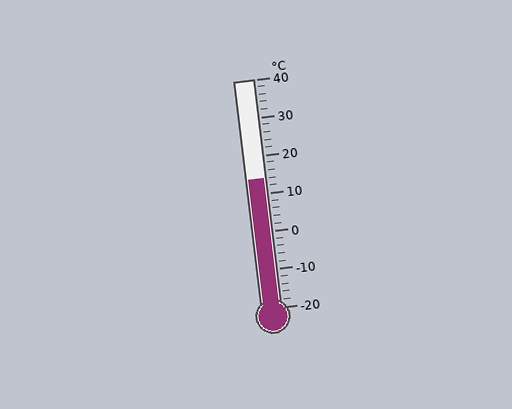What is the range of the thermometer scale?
The thermometer scale ranges from -20°C to 40°C.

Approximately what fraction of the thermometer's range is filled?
The thermometer is filled to approximately 55% of its range.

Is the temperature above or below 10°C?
The temperature is above 10°C.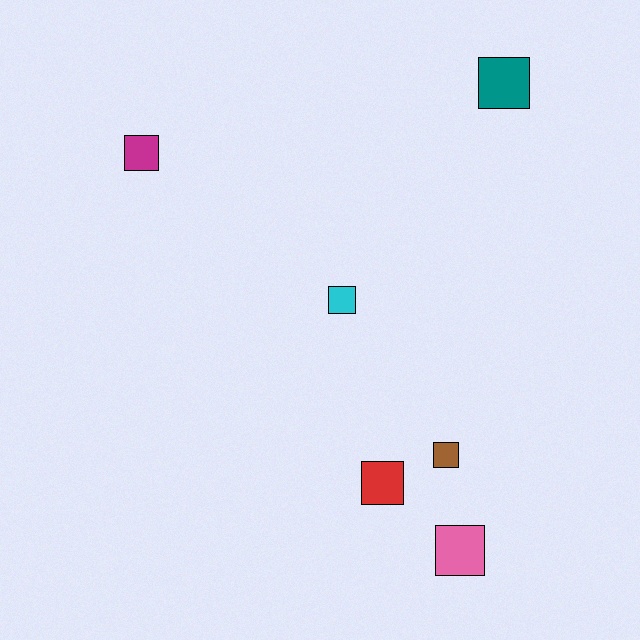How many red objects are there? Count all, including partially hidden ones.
There is 1 red object.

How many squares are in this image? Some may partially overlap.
There are 6 squares.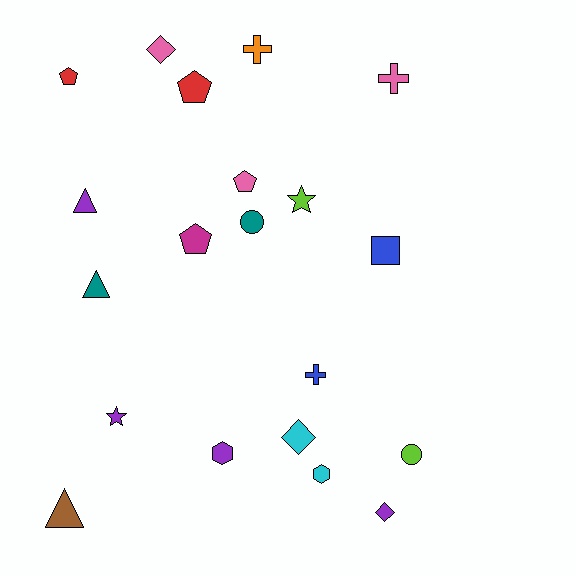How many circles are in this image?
There are 2 circles.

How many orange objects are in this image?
There is 1 orange object.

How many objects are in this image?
There are 20 objects.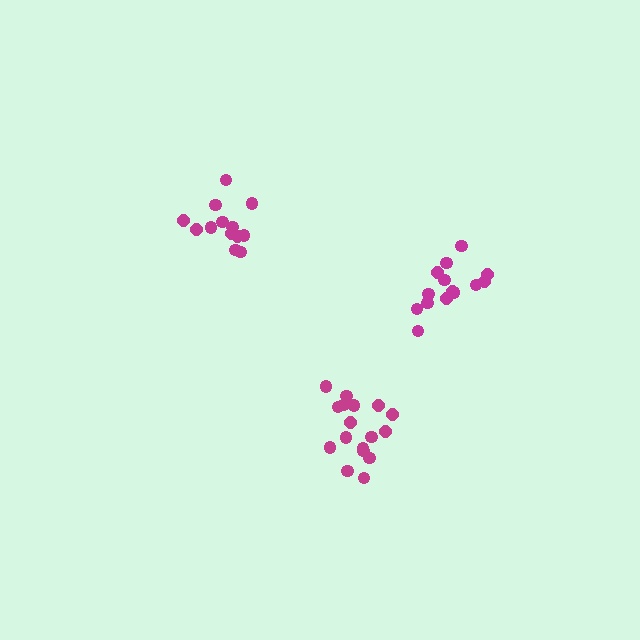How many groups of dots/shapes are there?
There are 3 groups.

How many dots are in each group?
Group 1: 13 dots, Group 2: 14 dots, Group 3: 17 dots (44 total).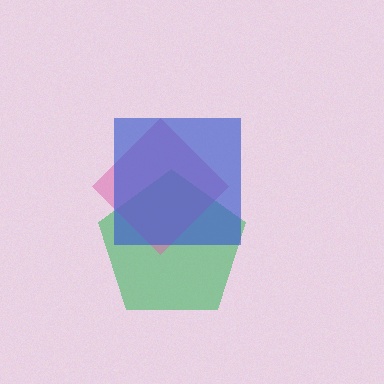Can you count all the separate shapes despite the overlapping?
Yes, there are 3 separate shapes.